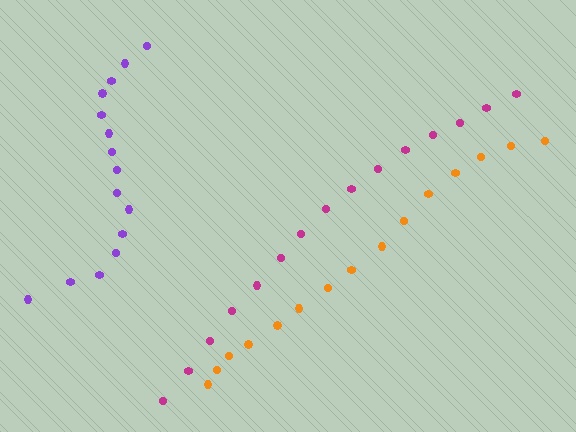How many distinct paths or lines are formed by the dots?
There are 3 distinct paths.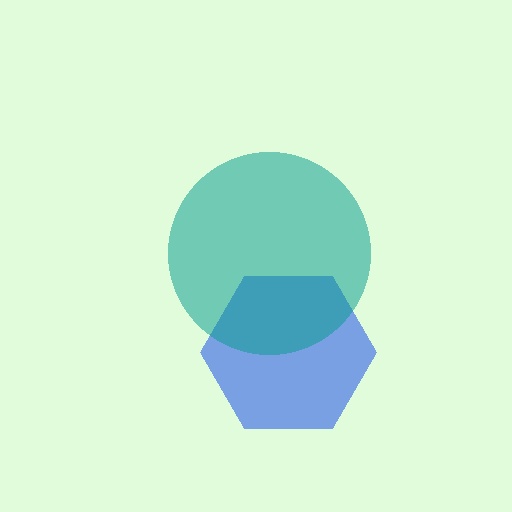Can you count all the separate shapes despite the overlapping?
Yes, there are 2 separate shapes.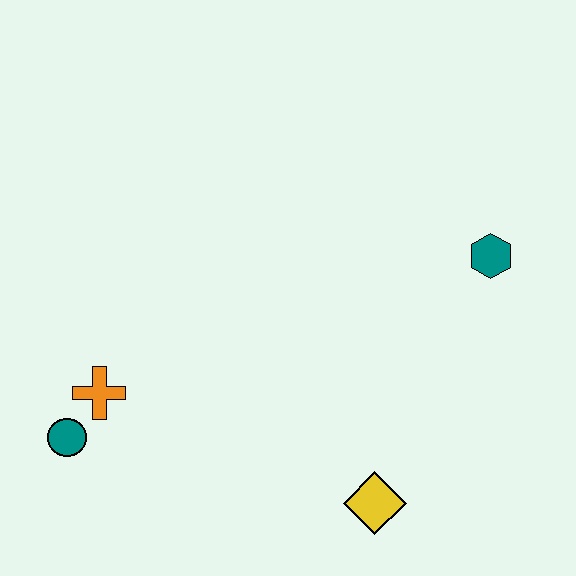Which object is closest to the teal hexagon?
The yellow diamond is closest to the teal hexagon.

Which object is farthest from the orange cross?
The teal hexagon is farthest from the orange cross.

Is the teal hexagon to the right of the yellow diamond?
Yes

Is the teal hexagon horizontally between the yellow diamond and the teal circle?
No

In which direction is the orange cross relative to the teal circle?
The orange cross is above the teal circle.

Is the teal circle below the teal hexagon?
Yes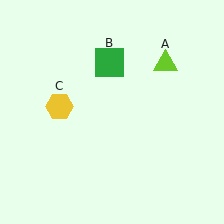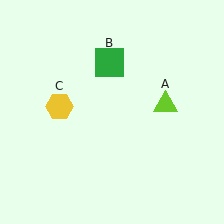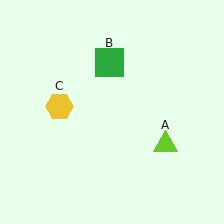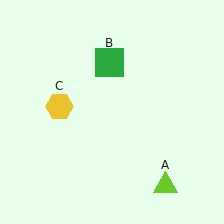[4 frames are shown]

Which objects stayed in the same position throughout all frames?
Green square (object B) and yellow hexagon (object C) remained stationary.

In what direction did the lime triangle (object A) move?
The lime triangle (object A) moved down.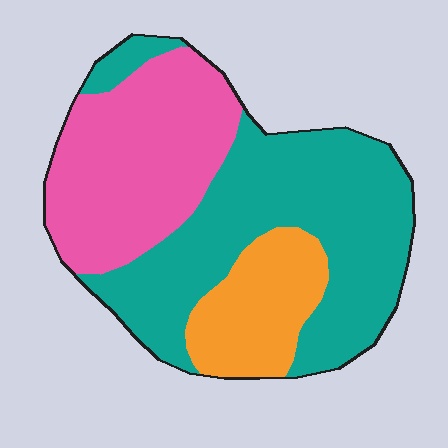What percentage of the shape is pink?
Pink takes up about one third (1/3) of the shape.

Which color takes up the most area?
Teal, at roughly 50%.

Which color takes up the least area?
Orange, at roughly 15%.